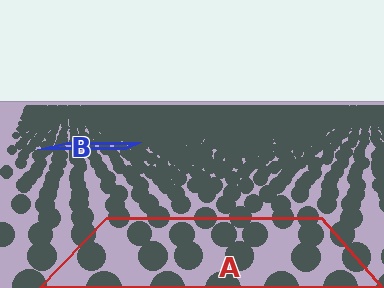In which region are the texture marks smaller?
The texture marks are smaller in region B, because it is farther away.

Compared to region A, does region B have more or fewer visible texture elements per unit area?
Region B has more texture elements per unit area — they are packed more densely because it is farther away.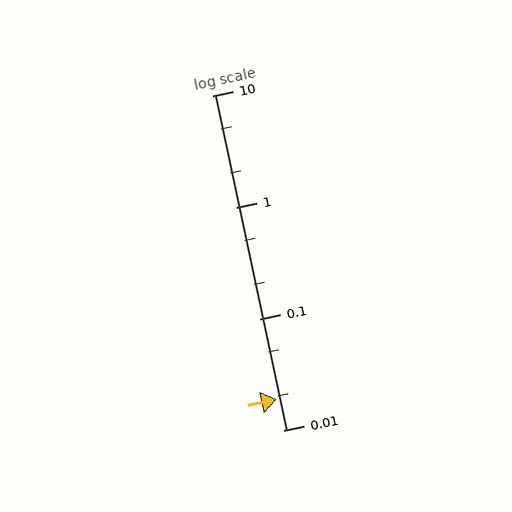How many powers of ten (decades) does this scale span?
The scale spans 3 decades, from 0.01 to 10.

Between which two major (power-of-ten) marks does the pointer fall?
The pointer is between 0.01 and 0.1.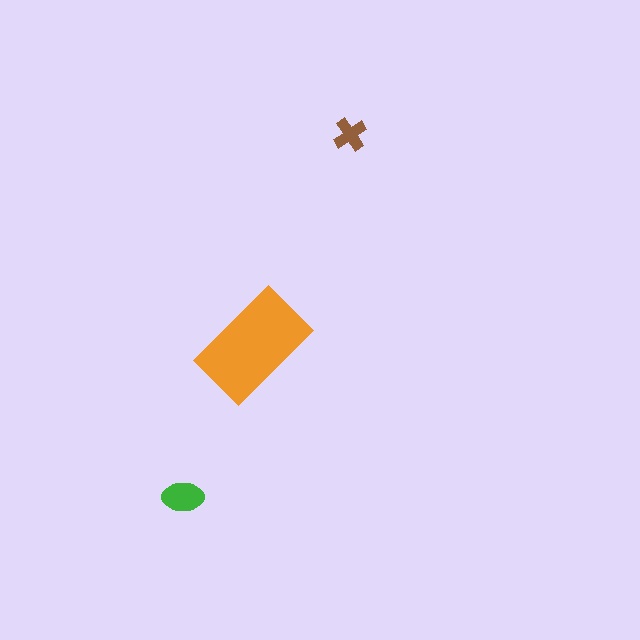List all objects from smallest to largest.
The brown cross, the green ellipse, the orange rectangle.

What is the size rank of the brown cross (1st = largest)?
3rd.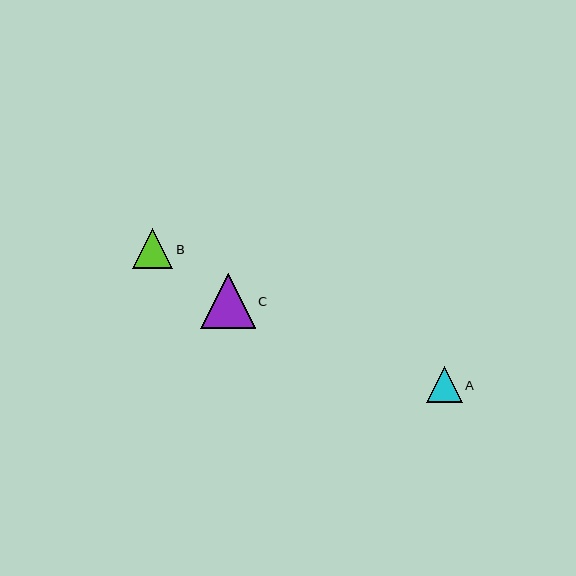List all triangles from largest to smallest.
From largest to smallest: C, B, A.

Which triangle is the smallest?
Triangle A is the smallest with a size of approximately 36 pixels.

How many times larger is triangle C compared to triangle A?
Triangle C is approximately 1.5 times the size of triangle A.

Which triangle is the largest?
Triangle C is the largest with a size of approximately 55 pixels.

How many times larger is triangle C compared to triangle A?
Triangle C is approximately 1.5 times the size of triangle A.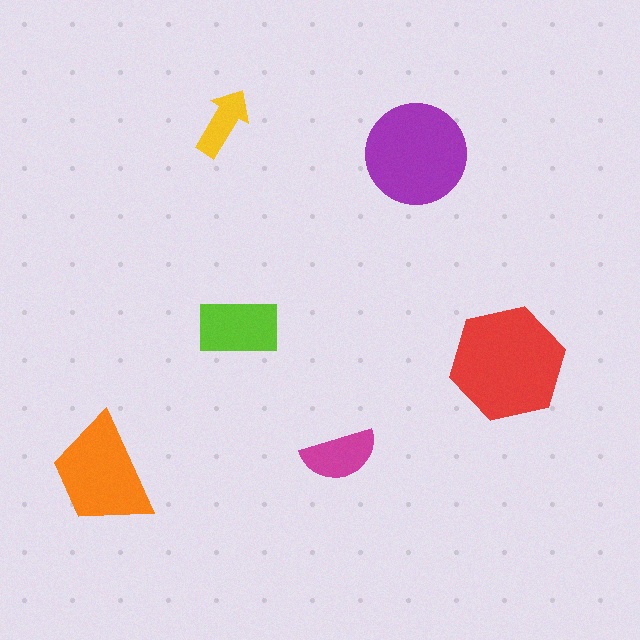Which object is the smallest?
The yellow arrow.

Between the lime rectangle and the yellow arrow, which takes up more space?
The lime rectangle.